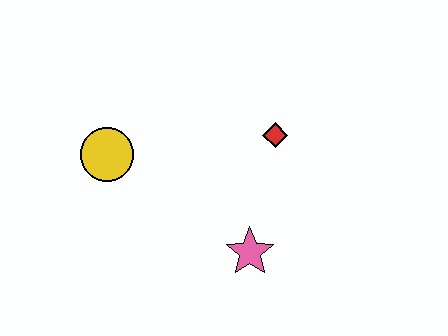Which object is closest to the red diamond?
The pink star is closest to the red diamond.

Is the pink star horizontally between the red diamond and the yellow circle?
Yes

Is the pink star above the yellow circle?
No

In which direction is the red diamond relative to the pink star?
The red diamond is above the pink star.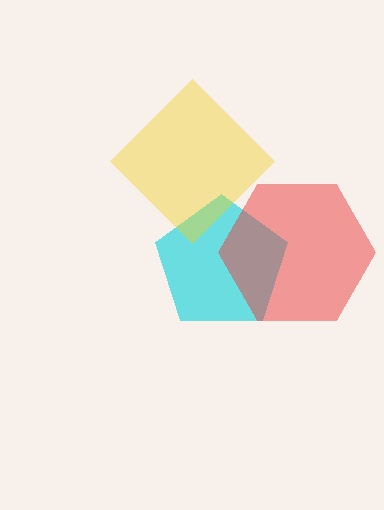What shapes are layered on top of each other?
The layered shapes are: a cyan pentagon, a red hexagon, a yellow diamond.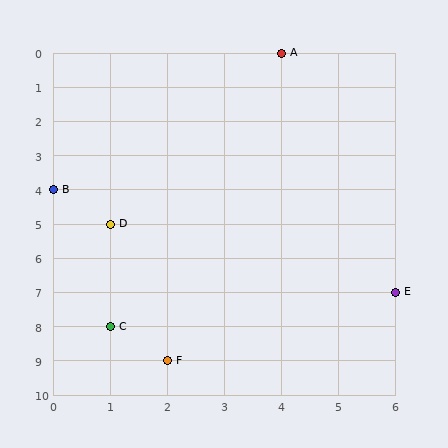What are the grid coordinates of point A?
Point A is at grid coordinates (4, 0).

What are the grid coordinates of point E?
Point E is at grid coordinates (6, 7).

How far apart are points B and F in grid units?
Points B and F are 2 columns and 5 rows apart (about 5.4 grid units diagonally).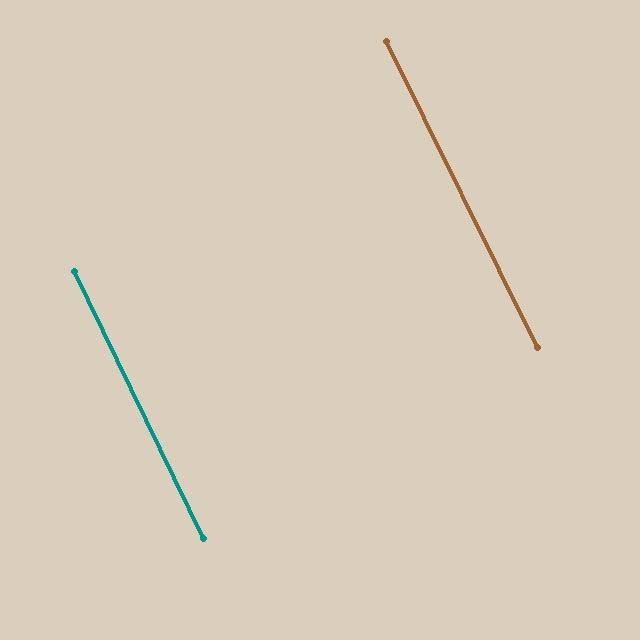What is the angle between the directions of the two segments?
Approximately 0 degrees.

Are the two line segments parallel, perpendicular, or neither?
Parallel — their directions differ by only 0.5°.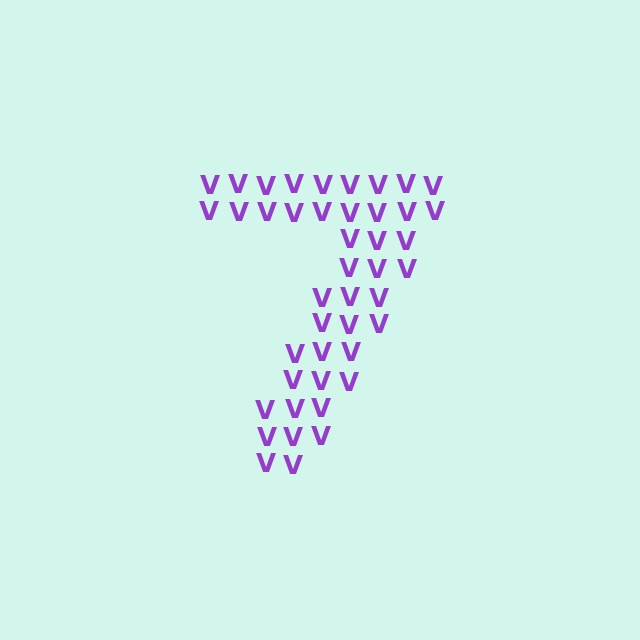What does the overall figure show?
The overall figure shows the digit 7.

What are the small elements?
The small elements are letter V's.